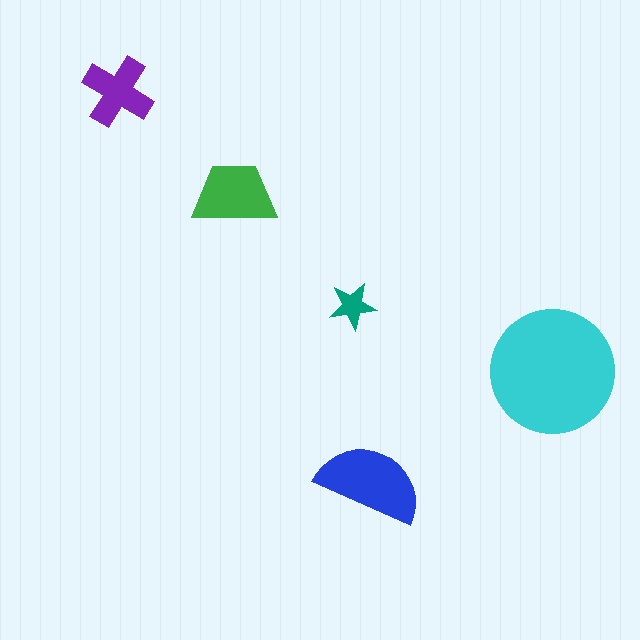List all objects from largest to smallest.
The cyan circle, the blue semicircle, the green trapezoid, the purple cross, the teal star.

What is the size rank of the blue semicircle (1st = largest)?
2nd.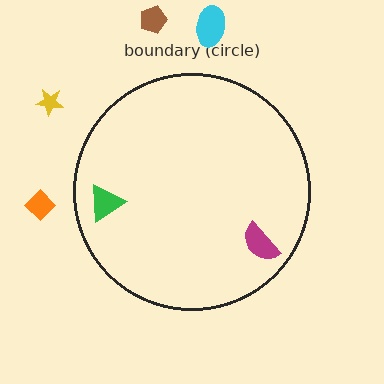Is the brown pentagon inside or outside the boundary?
Outside.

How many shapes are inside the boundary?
2 inside, 4 outside.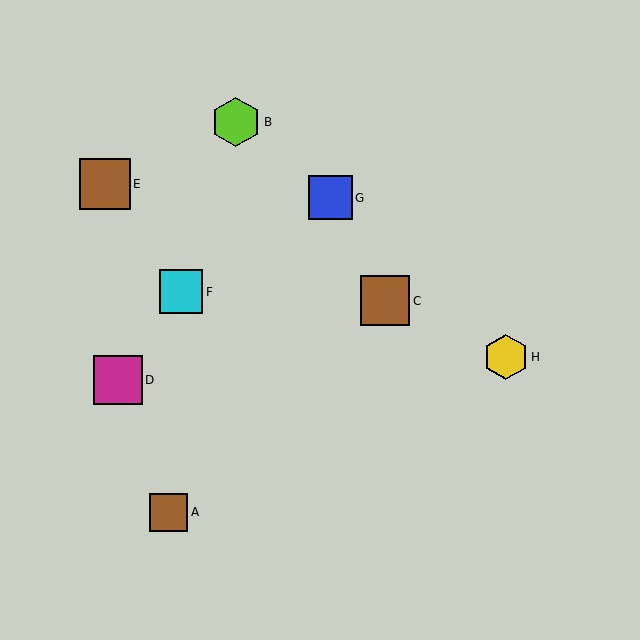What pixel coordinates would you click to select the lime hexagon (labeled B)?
Click at (236, 122) to select the lime hexagon B.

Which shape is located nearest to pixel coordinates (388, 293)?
The brown square (labeled C) at (385, 301) is nearest to that location.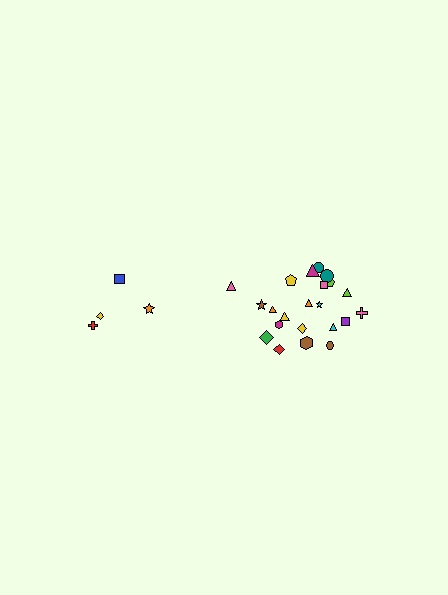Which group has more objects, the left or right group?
The right group.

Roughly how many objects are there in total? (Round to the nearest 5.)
Roughly 25 objects in total.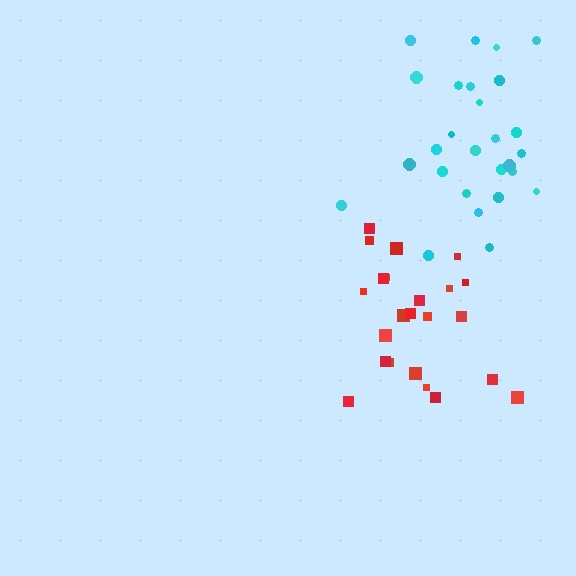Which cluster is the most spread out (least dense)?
Cyan.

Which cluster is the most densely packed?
Red.